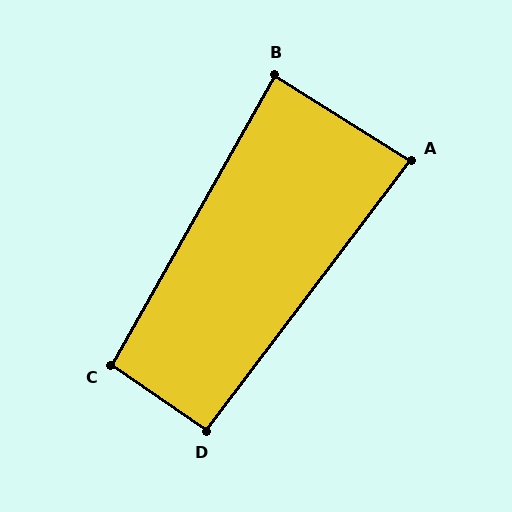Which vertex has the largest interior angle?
C, at approximately 95 degrees.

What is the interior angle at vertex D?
Approximately 93 degrees (approximately right).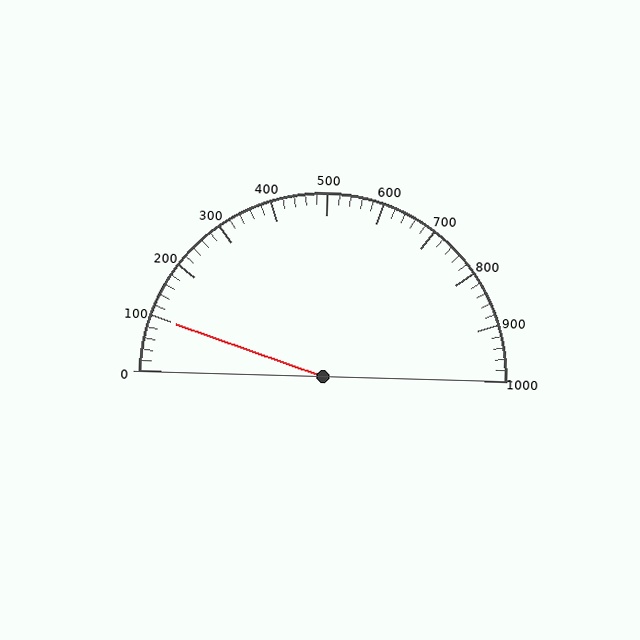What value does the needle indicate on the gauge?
The needle indicates approximately 100.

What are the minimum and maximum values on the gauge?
The gauge ranges from 0 to 1000.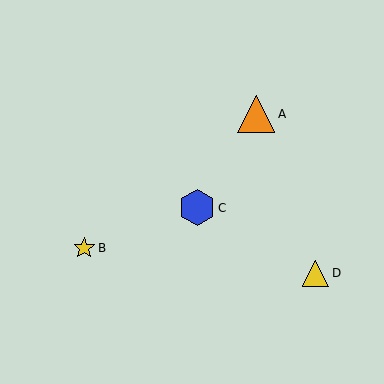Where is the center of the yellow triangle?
The center of the yellow triangle is at (316, 273).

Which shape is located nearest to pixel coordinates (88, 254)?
The yellow star (labeled B) at (84, 248) is nearest to that location.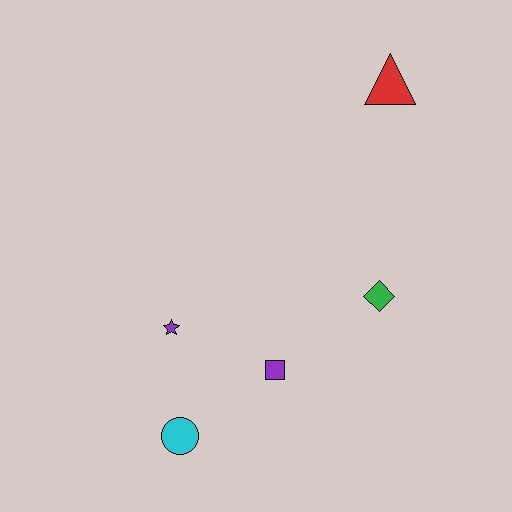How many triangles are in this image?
There is 1 triangle.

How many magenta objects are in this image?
There are no magenta objects.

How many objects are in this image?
There are 5 objects.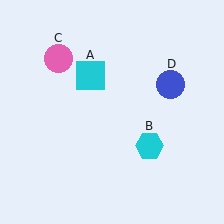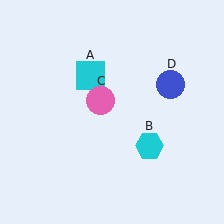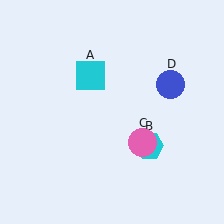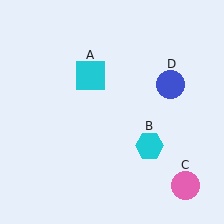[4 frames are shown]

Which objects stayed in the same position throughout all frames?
Cyan square (object A) and cyan hexagon (object B) and blue circle (object D) remained stationary.